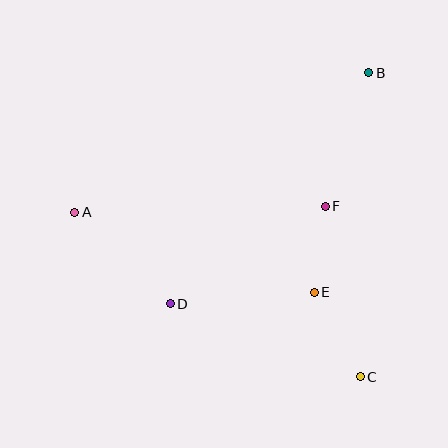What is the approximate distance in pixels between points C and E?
The distance between C and E is approximately 96 pixels.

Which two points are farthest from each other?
Points A and C are farthest from each other.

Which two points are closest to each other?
Points E and F are closest to each other.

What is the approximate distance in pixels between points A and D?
The distance between A and D is approximately 132 pixels.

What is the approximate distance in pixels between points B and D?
The distance between B and D is approximately 304 pixels.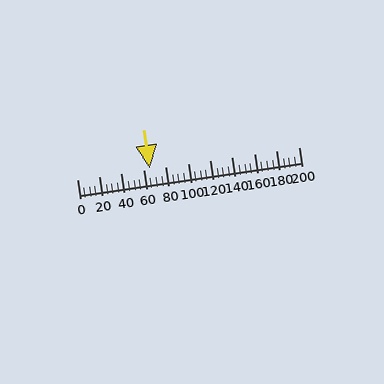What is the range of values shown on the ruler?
The ruler shows values from 0 to 200.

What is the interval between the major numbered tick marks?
The major tick marks are spaced 20 units apart.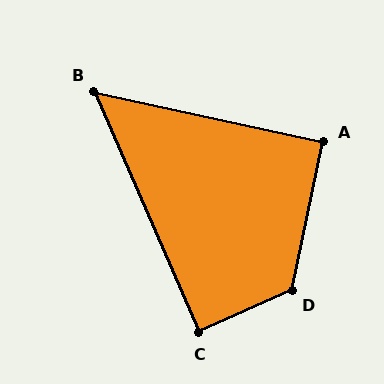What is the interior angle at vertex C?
Approximately 89 degrees (approximately right).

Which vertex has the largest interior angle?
D, at approximately 126 degrees.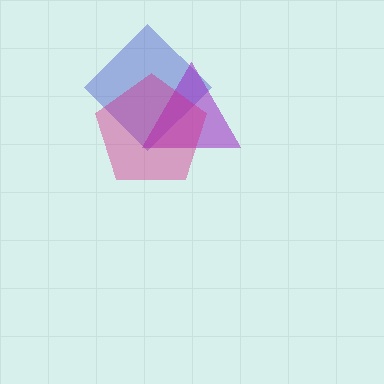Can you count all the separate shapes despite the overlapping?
Yes, there are 3 separate shapes.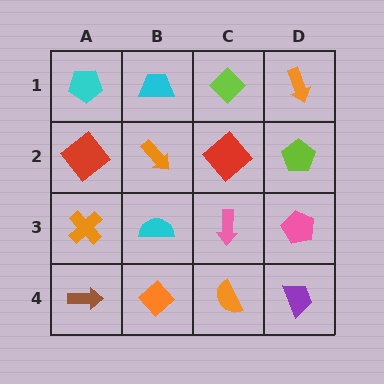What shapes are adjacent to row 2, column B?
A cyan trapezoid (row 1, column B), a cyan semicircle (row 3, column B), a red diamond (row 2, column A), a red diamond (row 2, column C).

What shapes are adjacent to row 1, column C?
A red diamond (row 2, column C), a cyan trapezoid (row 1, column B), an orange arrow (row 1, column D).